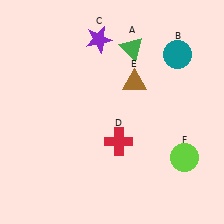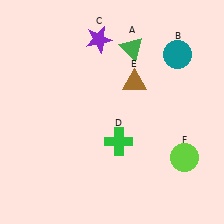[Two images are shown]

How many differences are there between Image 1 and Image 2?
There is 1 difference between the two images.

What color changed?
The cross (D) changed from red in Image 1 to green in Image 2.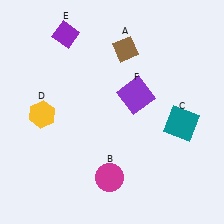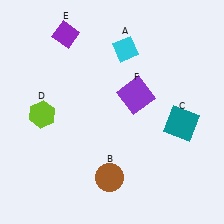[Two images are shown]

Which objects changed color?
A changed from brown to cyan. B changed from magenta to brown. D changed from yellow to lime.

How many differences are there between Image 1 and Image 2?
There are 3 differences between the two images.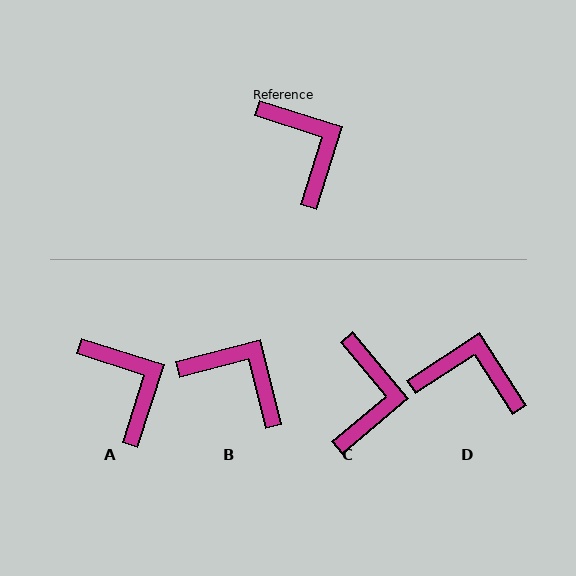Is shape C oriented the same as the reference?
No, it is off by about 33 degrees.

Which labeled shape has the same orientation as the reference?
A.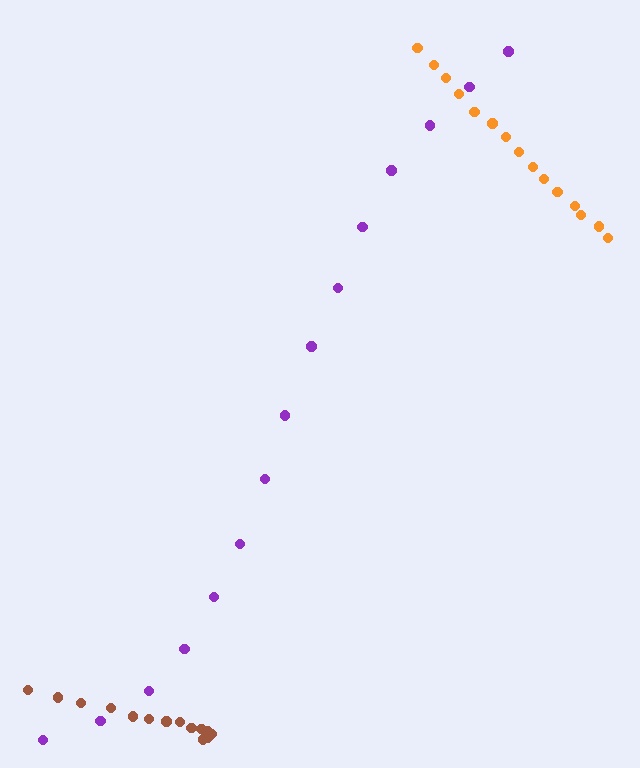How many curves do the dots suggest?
There are 3 distinct paths.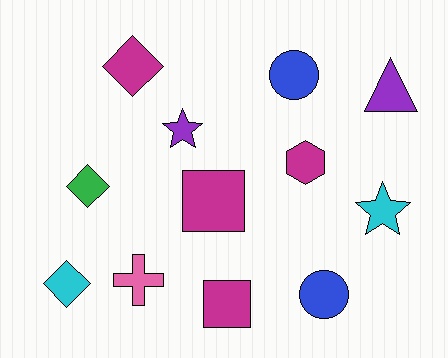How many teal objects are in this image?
There are no teal objects.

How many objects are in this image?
There are 12 objects.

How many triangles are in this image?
There is 1 triangle.